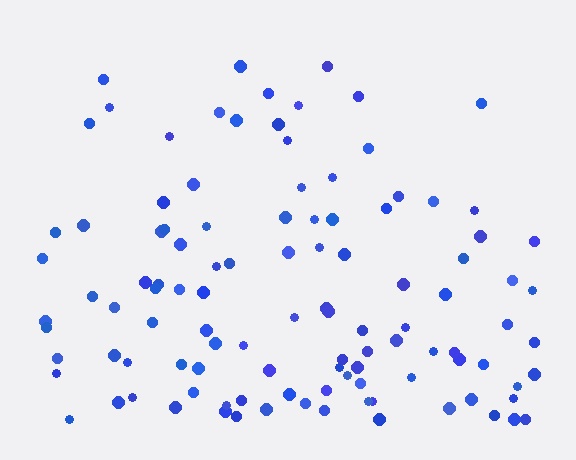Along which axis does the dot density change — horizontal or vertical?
Vertical.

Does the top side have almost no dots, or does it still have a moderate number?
Still a moderate number, just noticeably fewer than the bottom.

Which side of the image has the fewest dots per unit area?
The top.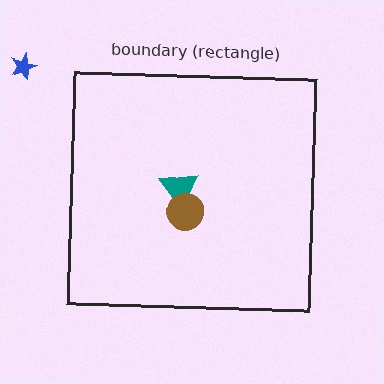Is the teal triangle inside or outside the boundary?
Inside.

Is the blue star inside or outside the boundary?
Outside.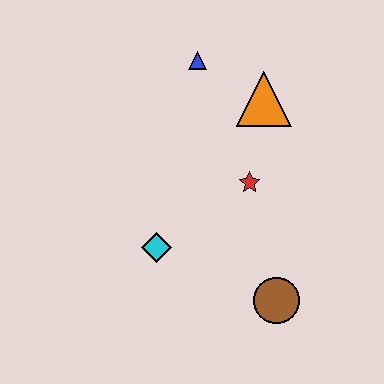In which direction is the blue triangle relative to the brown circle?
The blue triangle is above the brown circle.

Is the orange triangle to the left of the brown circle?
Yes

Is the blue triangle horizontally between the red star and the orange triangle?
No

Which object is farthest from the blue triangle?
The brown circle is farthest from the blue triangle.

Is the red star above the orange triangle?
No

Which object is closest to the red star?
The orange triangle is closest to the red star.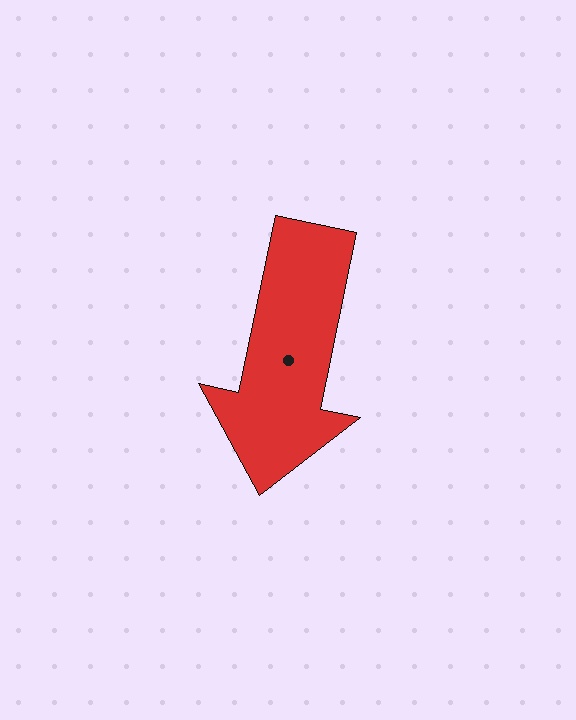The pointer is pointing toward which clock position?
Roughly 6 o'clock.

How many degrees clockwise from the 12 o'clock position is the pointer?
Approximately 192 degrees.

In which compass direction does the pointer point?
South.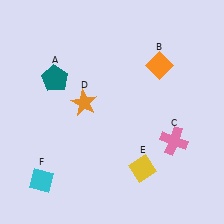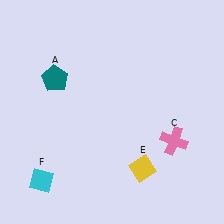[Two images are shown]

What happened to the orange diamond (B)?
The orange diamond (B) was removed in Image 2. It was in the top-right area of Image 1.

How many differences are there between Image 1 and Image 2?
There are 2 differences between the two images.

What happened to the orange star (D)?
The orange star (D) was removed in Image 2. It was in the top-left area of Image 1.